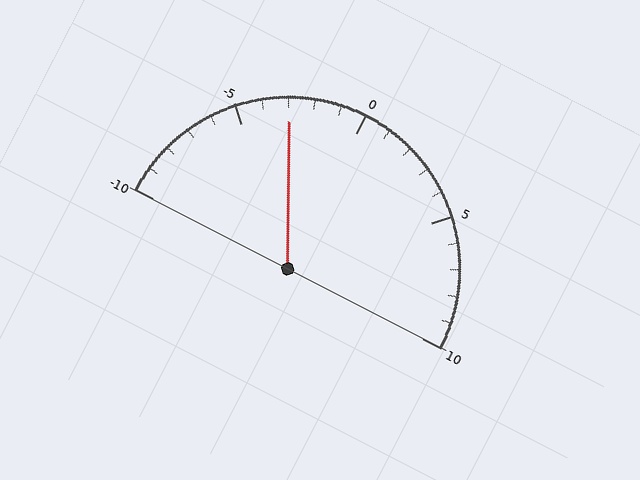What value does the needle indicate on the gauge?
The needle indicates approximately -3.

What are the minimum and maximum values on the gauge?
The gauge ranges from -10 to 10.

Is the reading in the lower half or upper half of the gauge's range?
The reading is in the lower half of the range (-10 to 10).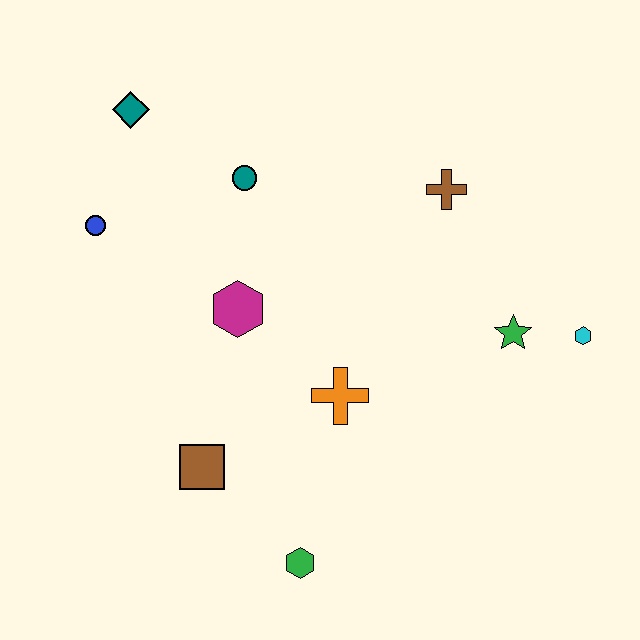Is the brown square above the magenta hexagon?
No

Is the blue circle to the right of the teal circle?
No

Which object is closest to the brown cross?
The green star is closest to the brown cross.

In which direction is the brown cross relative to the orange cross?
The brown cross is above the orange cross.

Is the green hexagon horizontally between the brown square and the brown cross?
Yes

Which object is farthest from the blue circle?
The cyan hexagon is farthest from the blue circle.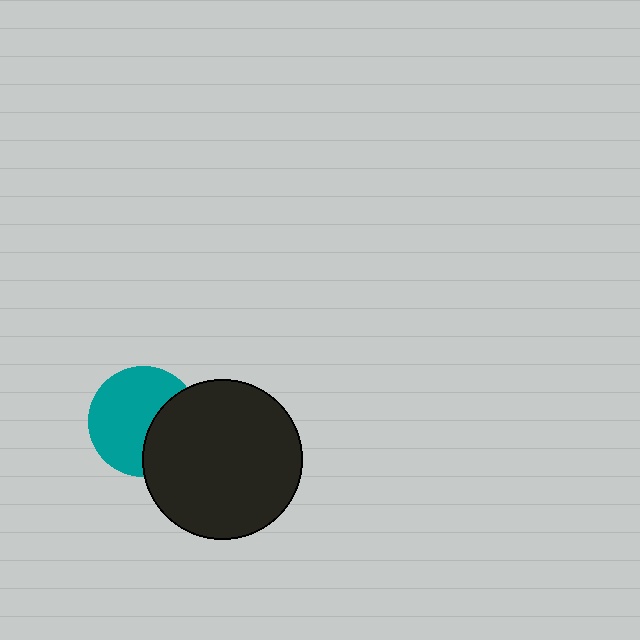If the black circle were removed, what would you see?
You would see the complete teal circle.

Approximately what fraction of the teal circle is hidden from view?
Roughly 35% of the teal circle is hidden behind the black circle.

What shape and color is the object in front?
The object in front is a black circle.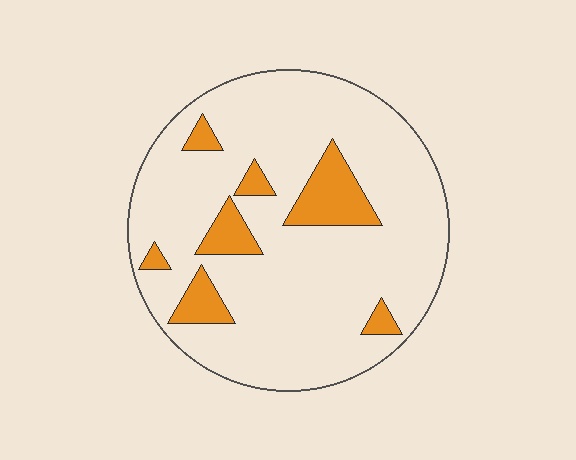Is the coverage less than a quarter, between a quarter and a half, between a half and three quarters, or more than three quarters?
Less than a quarter.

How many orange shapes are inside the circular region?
7.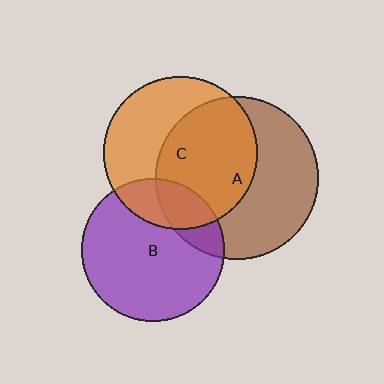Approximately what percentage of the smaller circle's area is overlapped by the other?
Approximately 55%.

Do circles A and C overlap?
Yes.